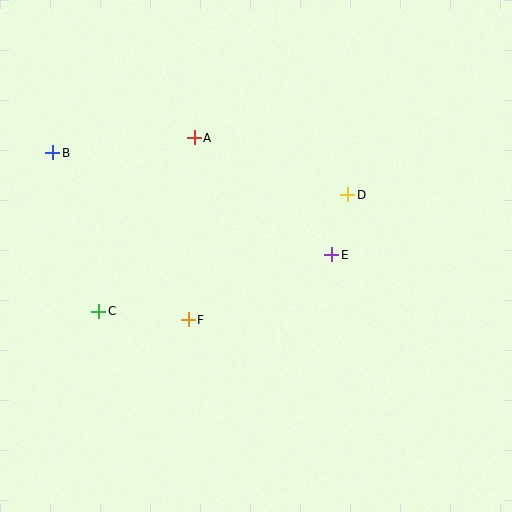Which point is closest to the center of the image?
Point E at (332, 255) is closest to the center.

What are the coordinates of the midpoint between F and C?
The midpoint between F and C is at (143, 316).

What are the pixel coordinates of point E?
Point E is at (332, 255).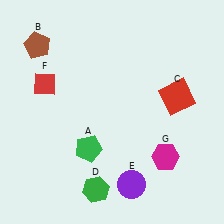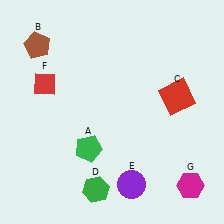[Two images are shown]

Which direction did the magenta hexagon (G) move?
The magenta hexagon (G) moved down.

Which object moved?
The magenta hexagon (G) moved down.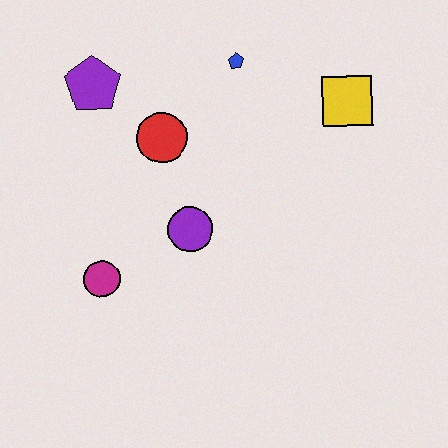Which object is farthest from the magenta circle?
The yellow square is farthest from the magenta circle.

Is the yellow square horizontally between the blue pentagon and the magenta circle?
No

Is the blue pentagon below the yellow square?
No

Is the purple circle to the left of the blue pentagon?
Yes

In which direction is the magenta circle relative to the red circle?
The magenta circle is below the red circle.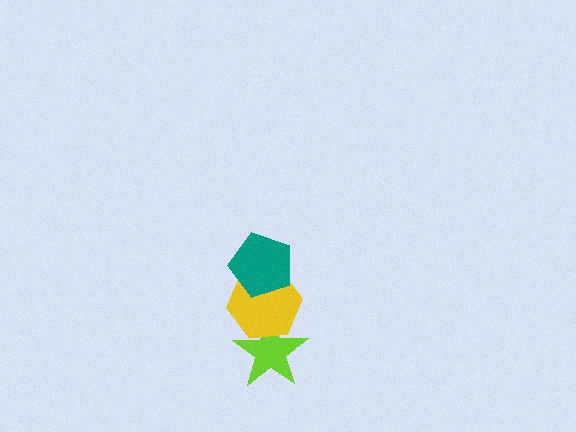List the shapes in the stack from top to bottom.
From top to bottom: the teal pentagon, the yellow hexagon, the lime star.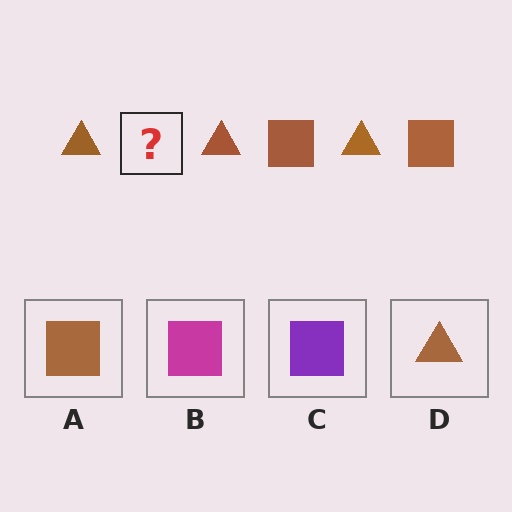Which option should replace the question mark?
Option A.